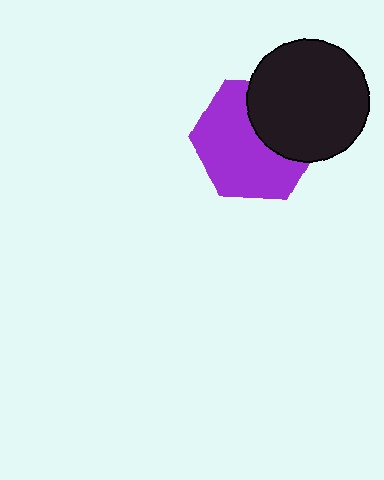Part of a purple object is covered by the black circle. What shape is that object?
It is a hexagon.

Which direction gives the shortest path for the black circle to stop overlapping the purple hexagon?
Moving toward the upper-right gives the shortest separation.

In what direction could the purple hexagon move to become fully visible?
The purple hexagon could move toward the lower-left. That would shift it out from behind the black circle entirely.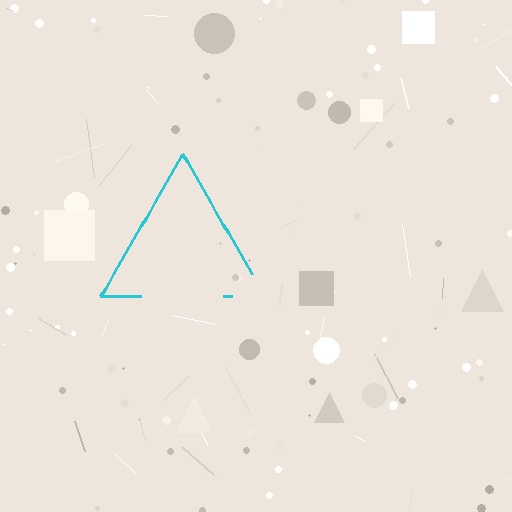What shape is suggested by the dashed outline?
The dashed outline suggests a triangle.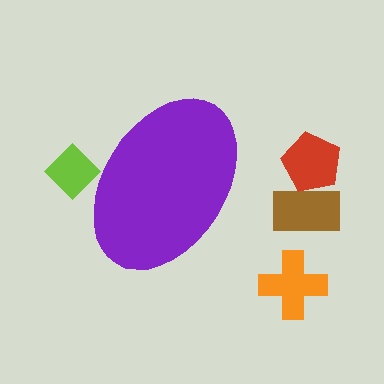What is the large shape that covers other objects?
A purple ellipse.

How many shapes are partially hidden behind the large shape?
1 shape is partially hidden.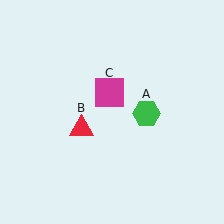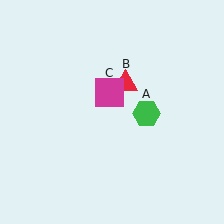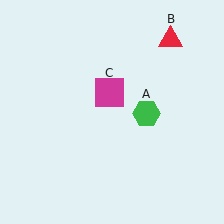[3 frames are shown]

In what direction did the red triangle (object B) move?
The red triangle (object B) moved up and to the right.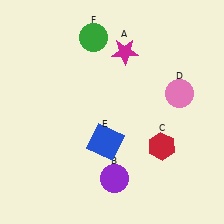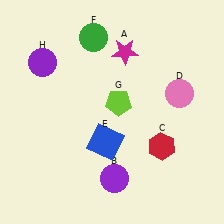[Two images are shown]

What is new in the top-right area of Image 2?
A lime pentagon (G) was added in the top-right area of Image 2.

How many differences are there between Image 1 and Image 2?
There are 2 differences between the two images.